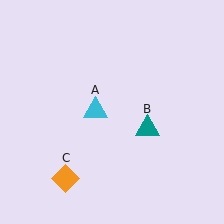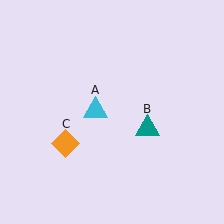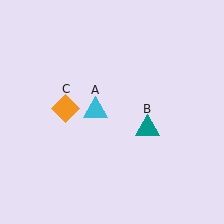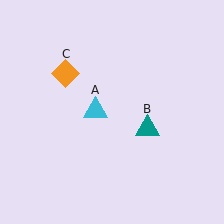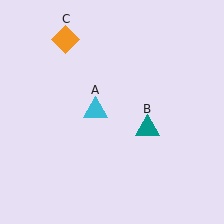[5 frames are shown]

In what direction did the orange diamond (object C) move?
The orange diamond (object C) moved up.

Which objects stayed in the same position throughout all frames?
Cyan triangle (object A) and teal triangle (object B) remained stationary.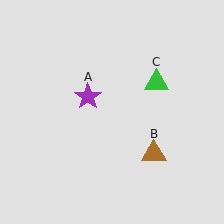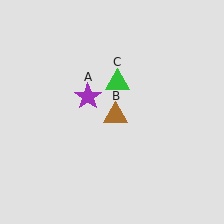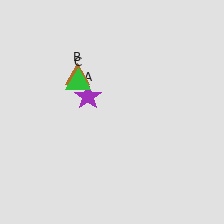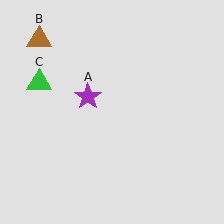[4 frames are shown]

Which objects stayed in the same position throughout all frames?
Purple star (object A) remained stationary.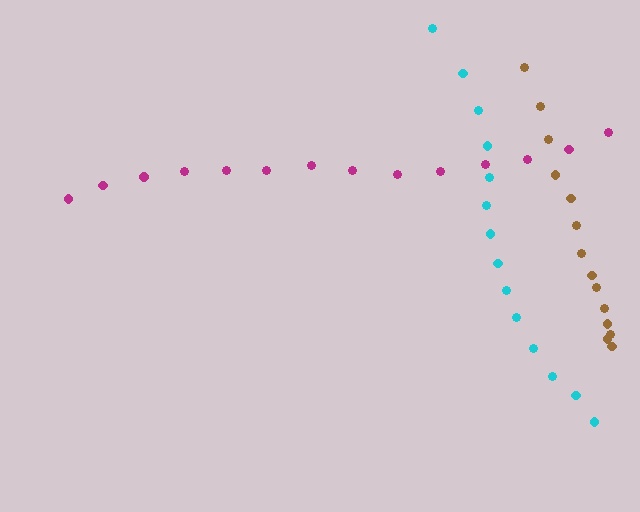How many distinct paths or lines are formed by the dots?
There are 3 distinct paths.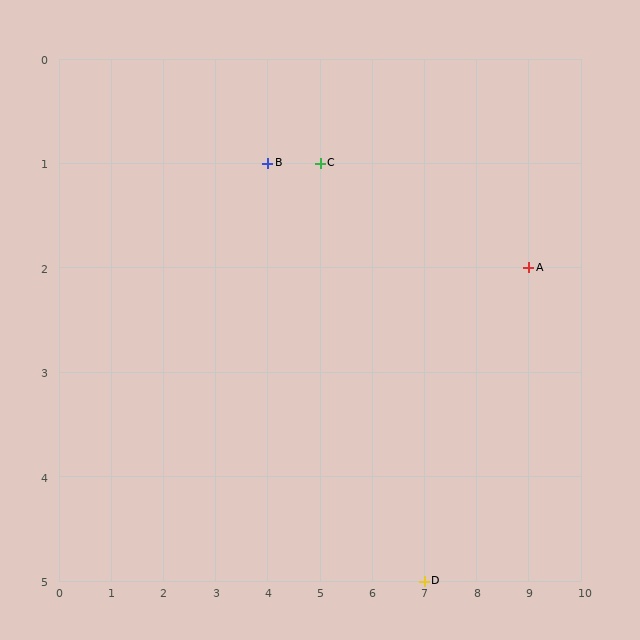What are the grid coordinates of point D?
Point D is at grid coordinates (7, 5).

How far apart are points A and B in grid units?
Points A and B are 5 columns and 1 row apart (about 5.1 grid units diagonally).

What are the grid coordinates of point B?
Point B is at grid coordinates (4, 1).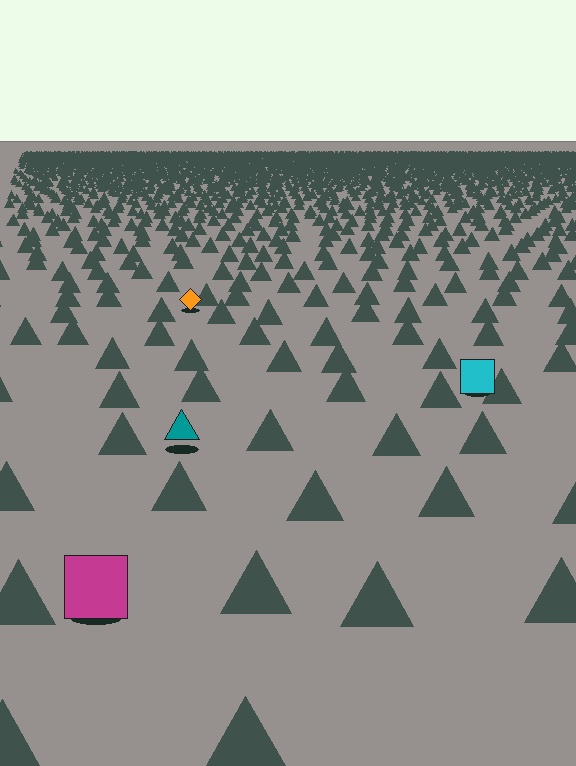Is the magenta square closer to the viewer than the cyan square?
Yes. The magenta square is closer — you can tell from the texture gradient: the ground texture is coarser near it.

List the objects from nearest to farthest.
From nearest to farthest: the magenta square, the teal triangle, the cyan square, the orange diamond.